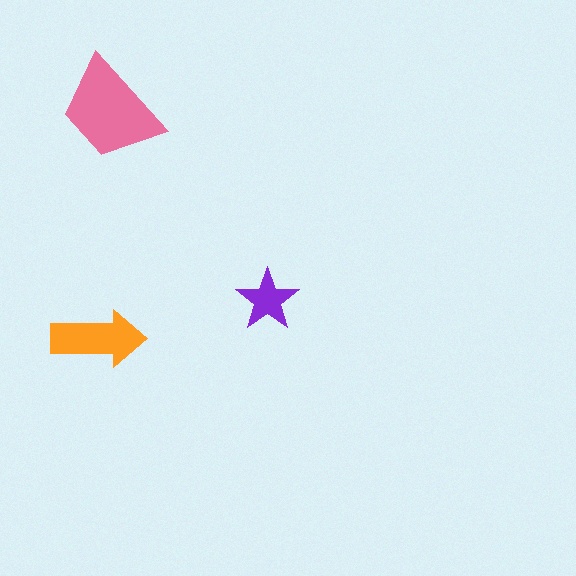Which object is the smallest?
The purple star.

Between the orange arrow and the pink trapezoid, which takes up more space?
The pink trapezoid.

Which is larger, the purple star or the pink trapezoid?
The pink trapezoid.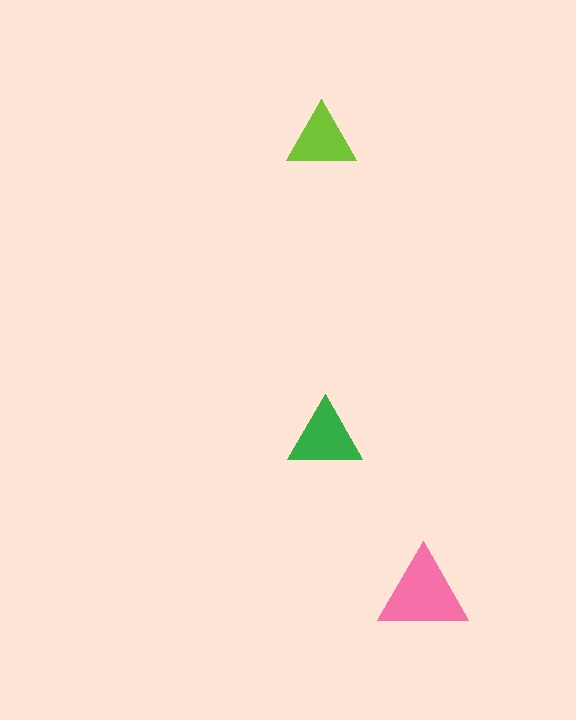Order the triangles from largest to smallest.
the pink one, the green one, the lime one.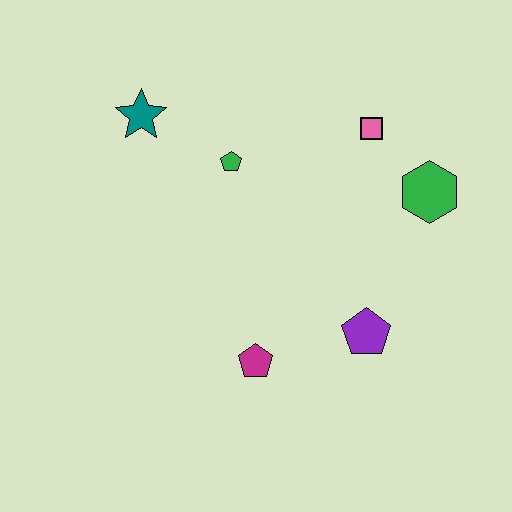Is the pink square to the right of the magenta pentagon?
Yes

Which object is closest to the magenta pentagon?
The purple pentagon is closest to the magenta pentagon.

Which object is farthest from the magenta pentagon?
The teal star is farthest from the magenta pentagon.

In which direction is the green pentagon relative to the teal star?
The green pentagon is to the right of the teal star.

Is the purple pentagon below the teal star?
Yes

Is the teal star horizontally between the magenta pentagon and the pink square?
No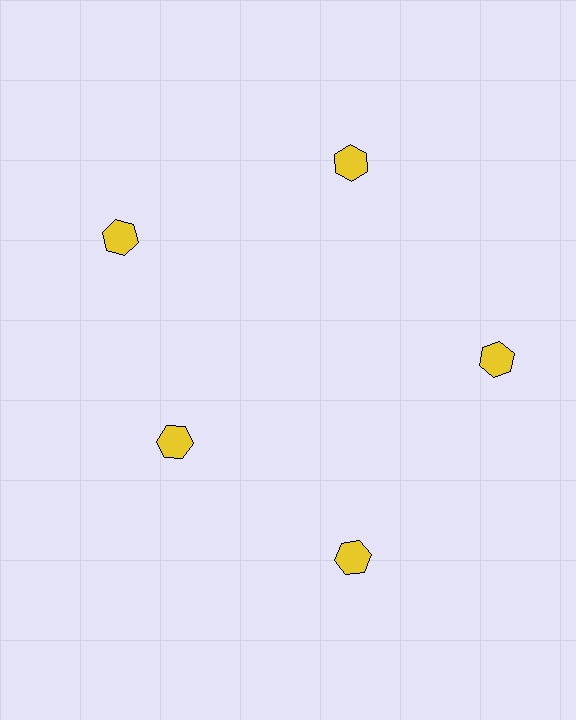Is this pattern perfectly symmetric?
No. The 5 yellow hexagons are arranged in a ring, but one element near the 8 o'clock position is pulled inward toward the center, breaking the 5-fold rotational symmetry.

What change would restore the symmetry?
The symmetry would be restored by moving it outward, back onto the ring so that all 5 hexagons sit at equal angles and equal distance from the center.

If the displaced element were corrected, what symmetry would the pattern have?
It would have 5-fold rotational symmetry — the pattern would map onto itself every 72 degrees.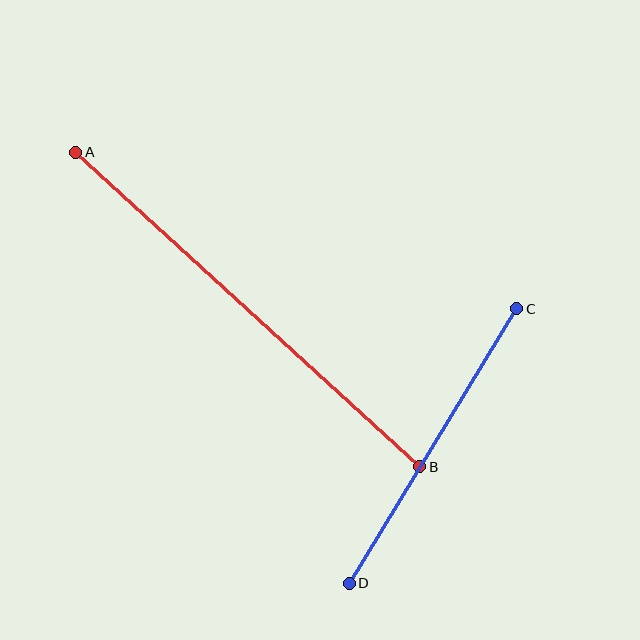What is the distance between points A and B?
The distance is approximately 466 pixels.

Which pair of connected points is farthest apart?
Points A and B are farthest apart.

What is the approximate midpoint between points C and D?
The midpoint is at approximately (433, 446) pixels.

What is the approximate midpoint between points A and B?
The midpoint is at approximately (248, 309) pixels.